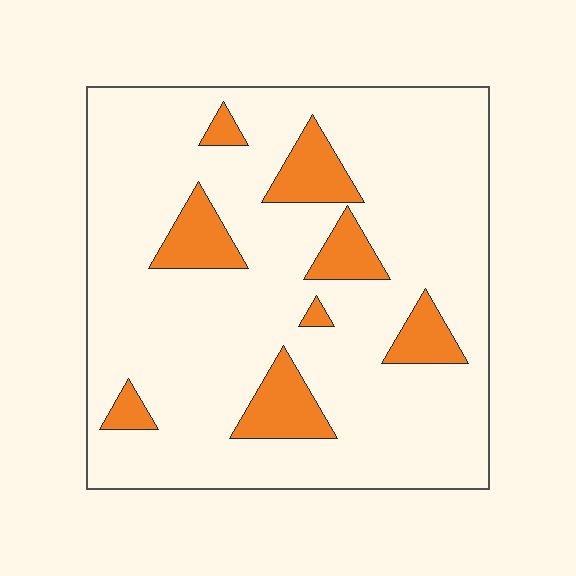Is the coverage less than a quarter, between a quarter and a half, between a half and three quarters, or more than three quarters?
Less than a quarter.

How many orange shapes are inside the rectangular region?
8.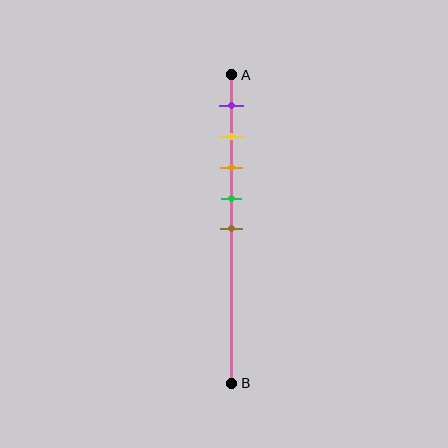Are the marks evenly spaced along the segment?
Yes, the marks are approximately evenly spaced.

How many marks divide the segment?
There are 5 marks dividing the segment.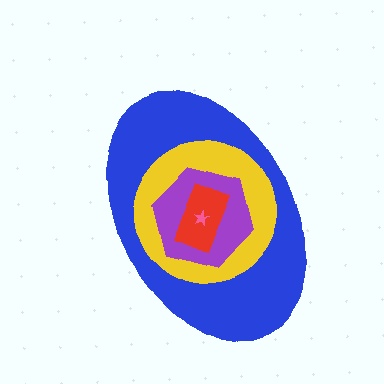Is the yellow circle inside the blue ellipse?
Yes.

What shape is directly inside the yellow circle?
The purple hexagon.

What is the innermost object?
The pink star.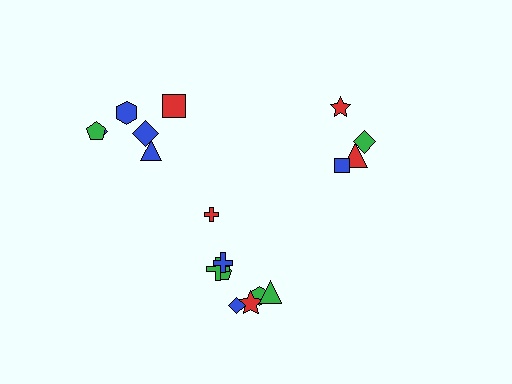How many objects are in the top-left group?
There are 6 objects.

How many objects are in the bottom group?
There are 8 objects.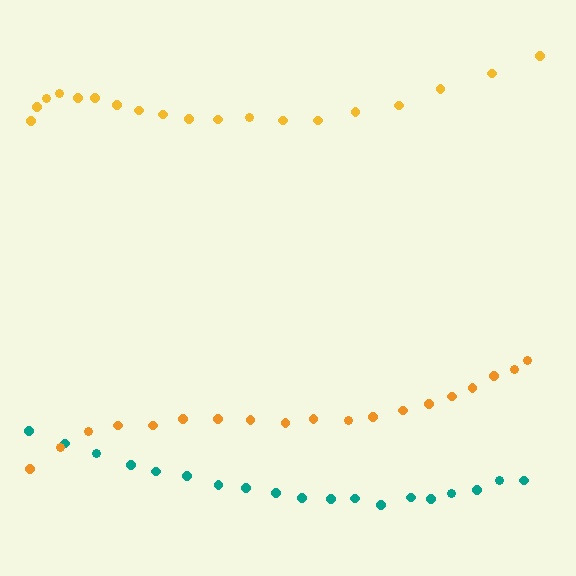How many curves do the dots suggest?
There are 3 distinct paths.